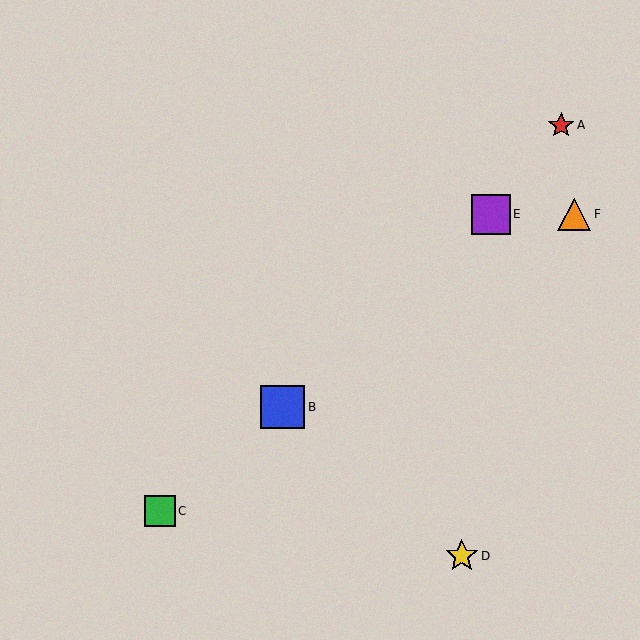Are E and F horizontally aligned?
Yes, both are at y≈215.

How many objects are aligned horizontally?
2 objects (E, F) are aligned horizontally.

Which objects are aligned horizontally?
Objects E, F are aligned horizontally.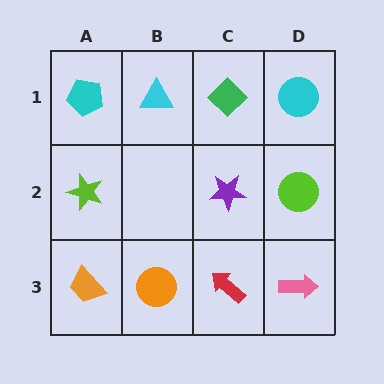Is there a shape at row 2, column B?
No, that cell is empty.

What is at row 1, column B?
A cyan triangle.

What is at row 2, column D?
A lime circle.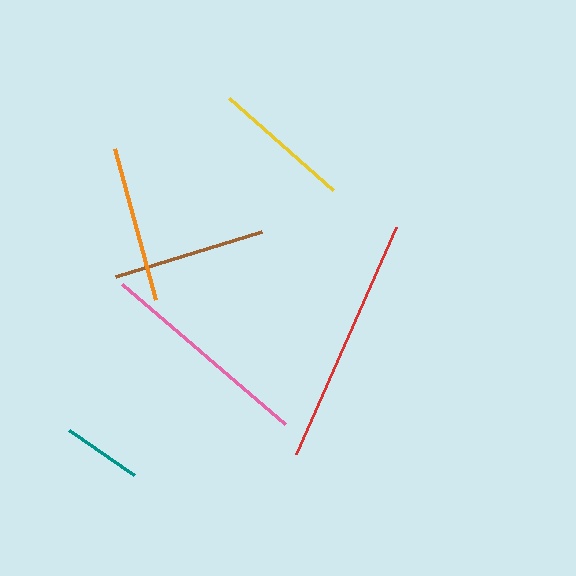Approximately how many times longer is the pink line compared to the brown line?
The pink line is approximately 1.4 times the length of the brown line.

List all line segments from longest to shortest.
From longest to shortest: red, pink, orange, brown, yellow, teal.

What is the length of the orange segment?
The orange segment is approximately 156 pixels long.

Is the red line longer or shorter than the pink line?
The red line is longer than the pink line.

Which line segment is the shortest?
The teal line is the shortest at approximately 79 pixels.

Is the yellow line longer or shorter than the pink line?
The pink line is longer than the yellow line.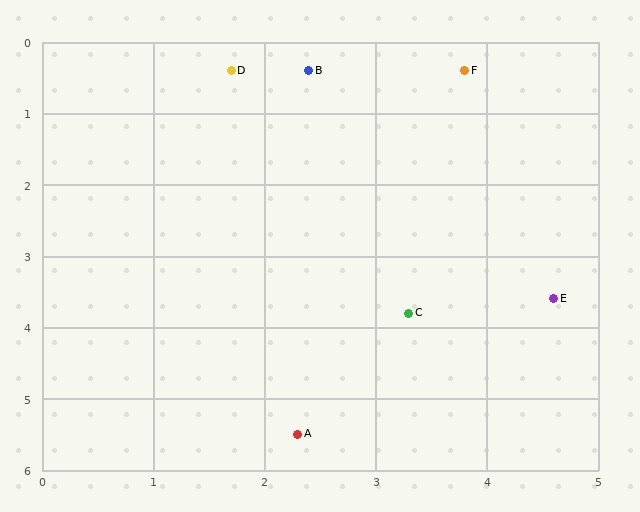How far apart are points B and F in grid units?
Points B and F are about 1.4 grid units apart.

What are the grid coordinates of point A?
Point A is at approximately (2.3, 5.5).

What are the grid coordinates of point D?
Point D is at approximately (1.7, 0.4).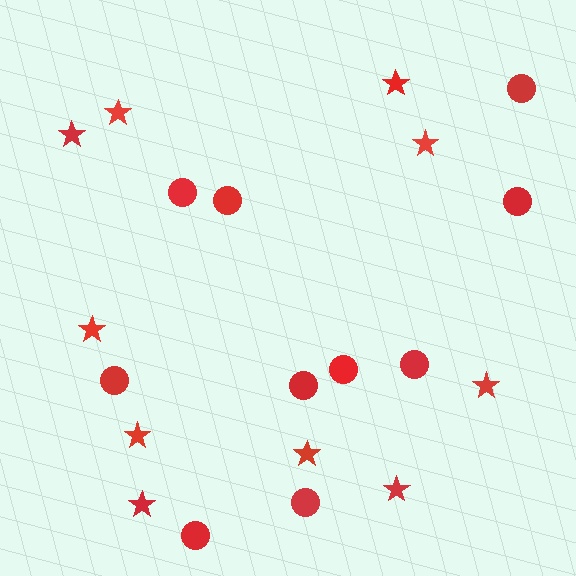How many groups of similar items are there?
There are 2 groups: one group of circles (10) and one group of stars (10).